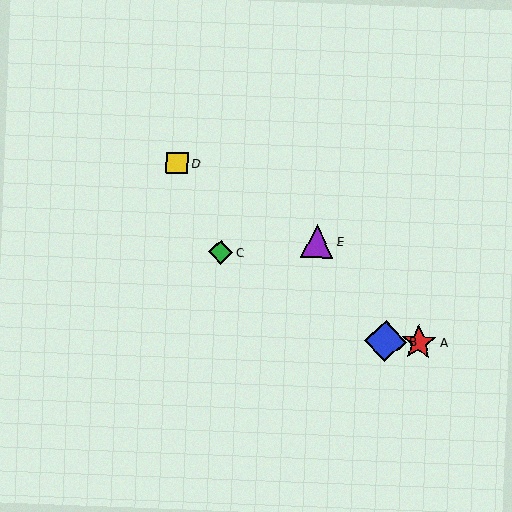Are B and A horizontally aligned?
Yes, both are at y≈341.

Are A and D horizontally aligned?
No, A is at y≈342 and D is at y≈163.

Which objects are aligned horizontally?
Objects A, B are aligned horizontally.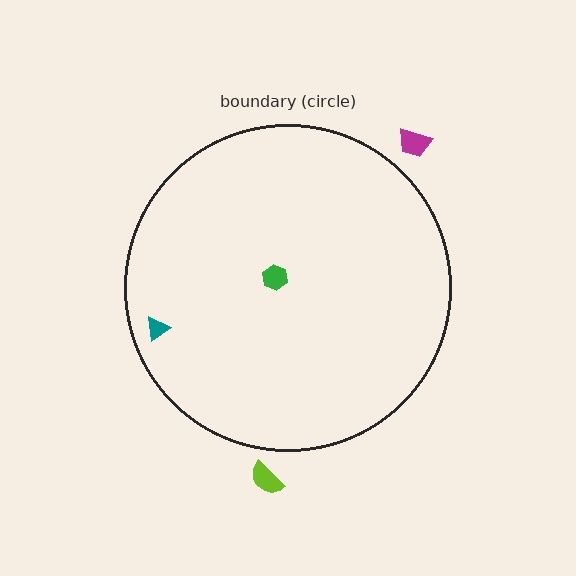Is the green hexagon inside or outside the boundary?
Inside.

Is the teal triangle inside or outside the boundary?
Inside.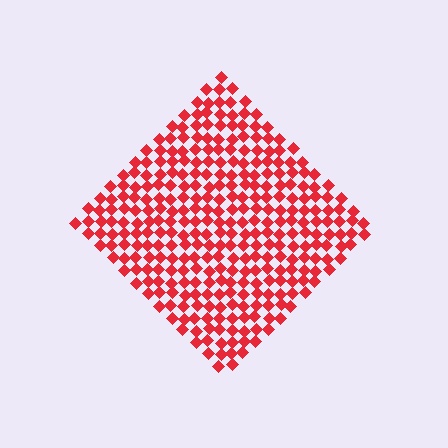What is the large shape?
The large shape is a diamond.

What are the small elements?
The small elements are diamonds.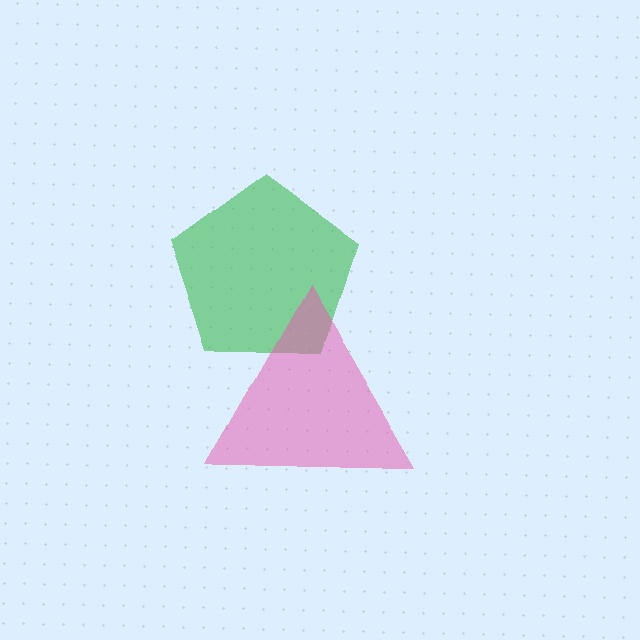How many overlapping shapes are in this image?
There are 2 overlapping shapes in the image.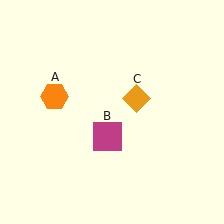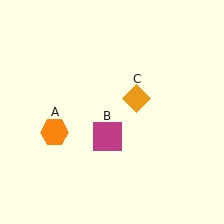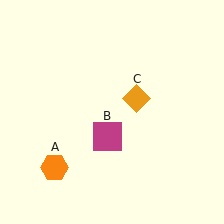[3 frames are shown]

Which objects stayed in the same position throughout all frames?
Magenta square (object B) and orange diamond (object C) remained stationary.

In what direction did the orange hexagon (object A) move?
The orange hexagon (object A) moved down.